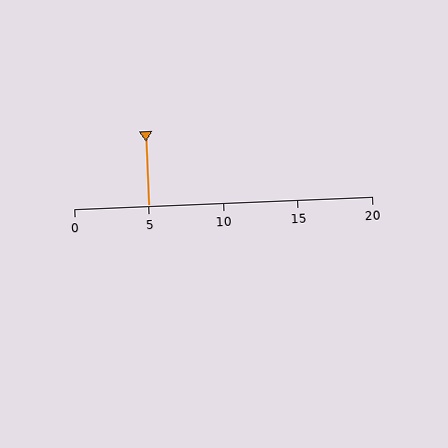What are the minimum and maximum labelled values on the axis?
The axis runs from 0 to 20.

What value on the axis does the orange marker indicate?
The marker indicates approximately 5.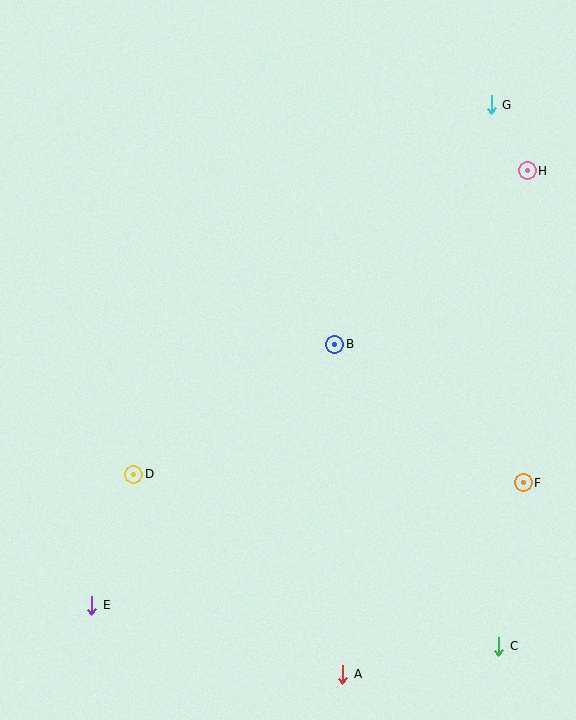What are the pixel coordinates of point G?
Point G is at (491, 105).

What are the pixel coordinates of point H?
Point H is at (527, 171).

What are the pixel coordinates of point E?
Point E is at (92, 605).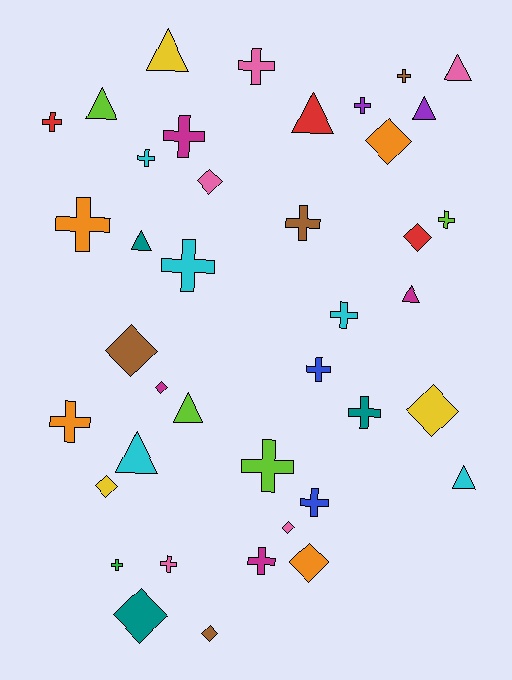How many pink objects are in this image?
There are 5 pink objects.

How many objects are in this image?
There are 40 objects.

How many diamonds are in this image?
There are 11 diamonds.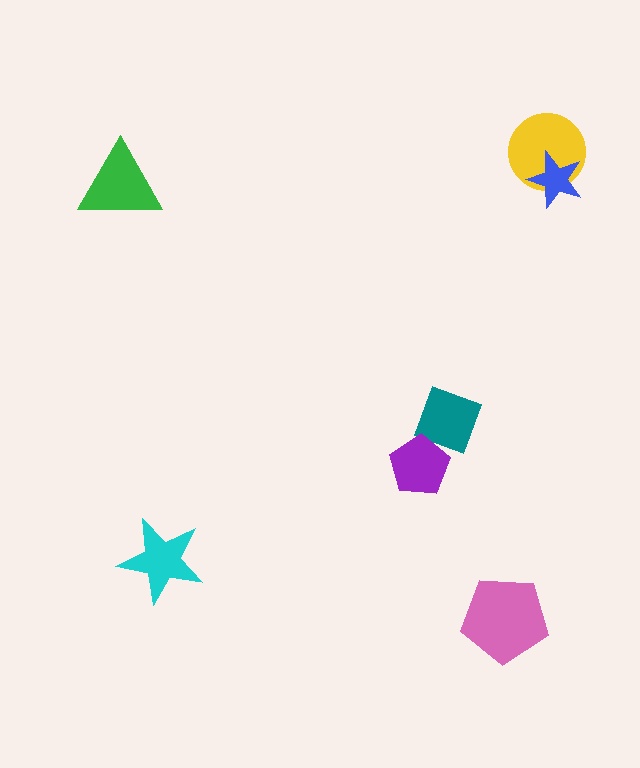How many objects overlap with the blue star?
1 object overlaps with the blue star.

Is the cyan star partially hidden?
No, no other shape covers it.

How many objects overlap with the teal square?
0 objects overlap with the teal square.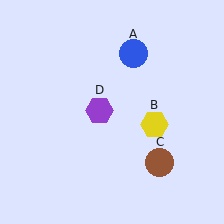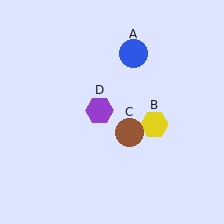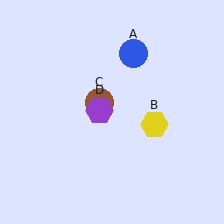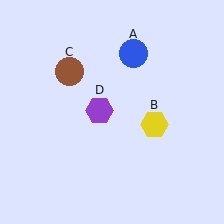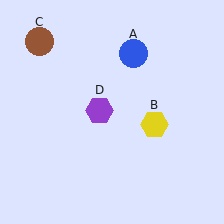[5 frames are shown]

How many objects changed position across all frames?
1 object changed position: brown circle (object C).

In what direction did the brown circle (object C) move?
The brown circle (object C) moved up and to the left.